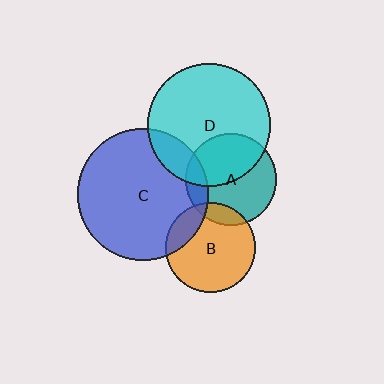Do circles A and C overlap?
Yes.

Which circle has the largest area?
Circle C (blue).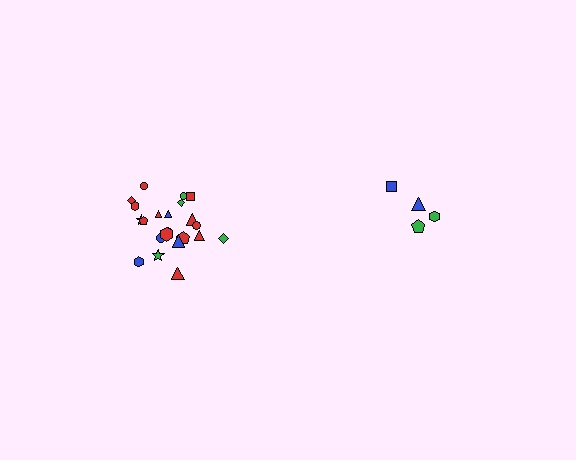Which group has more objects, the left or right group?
The left group.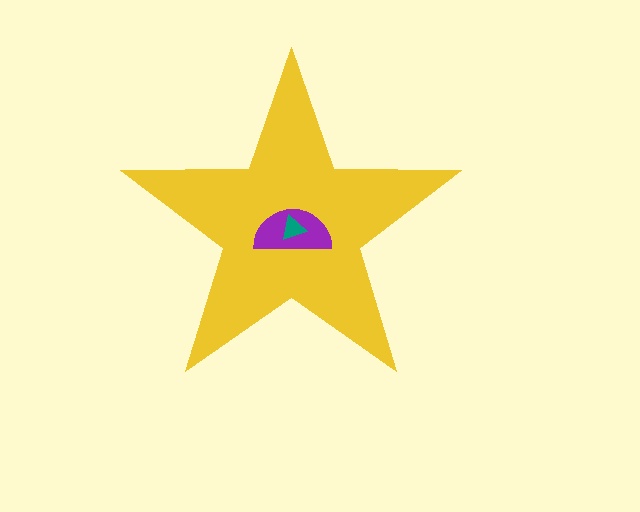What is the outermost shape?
The yellow star.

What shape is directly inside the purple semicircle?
The teal triangle.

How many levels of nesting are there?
3.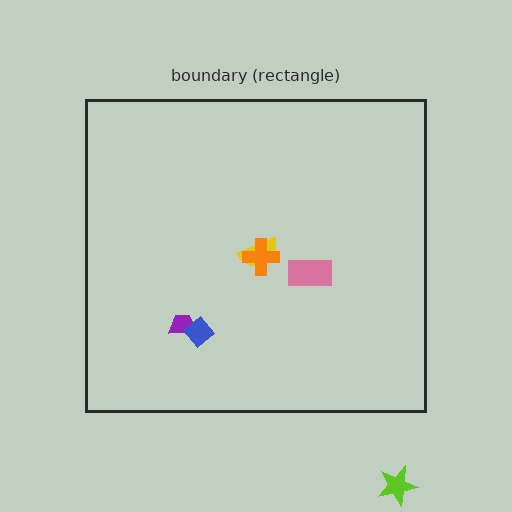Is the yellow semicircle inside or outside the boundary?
Inside.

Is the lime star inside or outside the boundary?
Outside.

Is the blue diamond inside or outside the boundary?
Inside.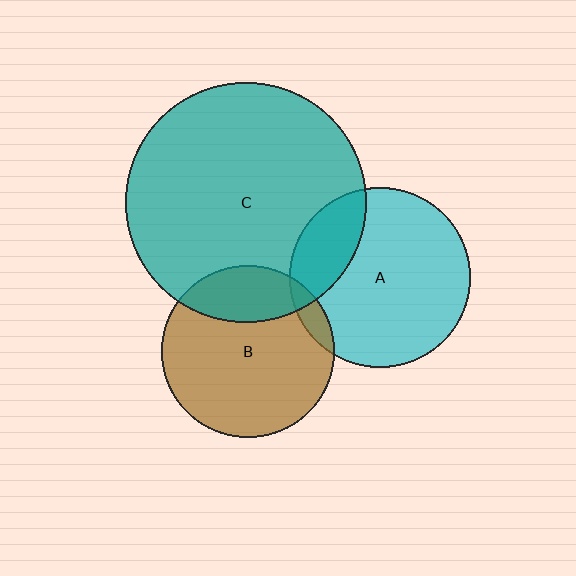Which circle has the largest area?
Circle C (teal).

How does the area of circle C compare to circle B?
Approximately 1.9 times.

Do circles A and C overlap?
Yes.